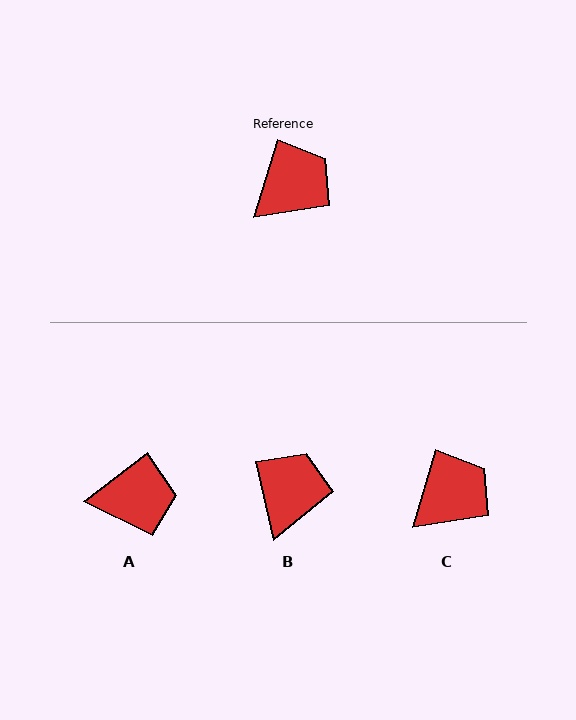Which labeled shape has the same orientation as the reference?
C.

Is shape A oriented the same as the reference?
No, it is off by about 36 degrees.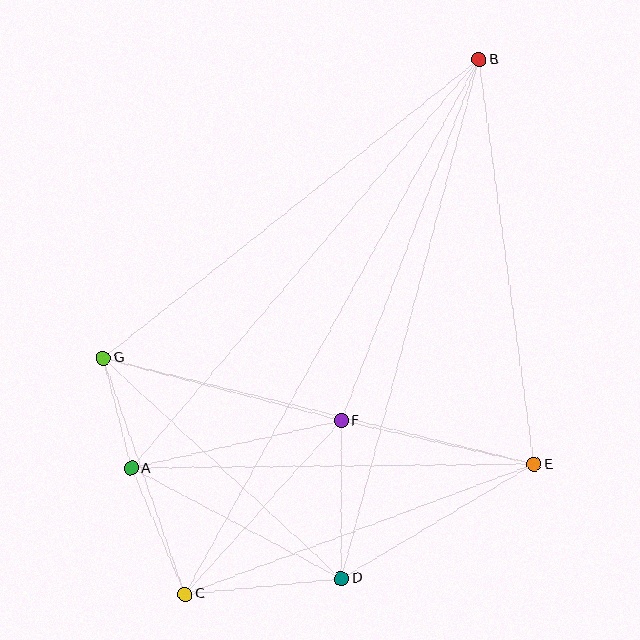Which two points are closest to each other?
Points A and G are closest to each other.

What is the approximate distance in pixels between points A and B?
The distance between A and B is approximately 537 pixels.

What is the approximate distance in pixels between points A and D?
The distance between A and D is approximately 238 pixels.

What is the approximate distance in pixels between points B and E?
The distance between B and E is approximately 408 pixels.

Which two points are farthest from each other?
Points B and C are farthest from each other.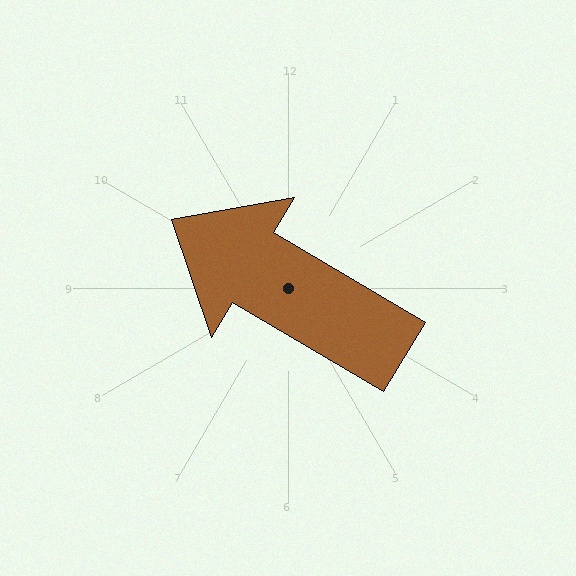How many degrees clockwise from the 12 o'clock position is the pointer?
Approximately 301 degrees.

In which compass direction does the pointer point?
Northwest.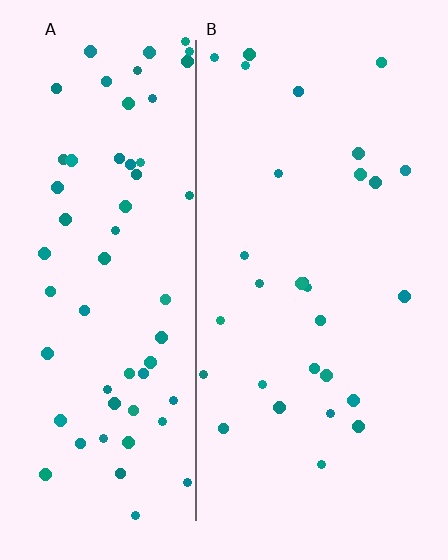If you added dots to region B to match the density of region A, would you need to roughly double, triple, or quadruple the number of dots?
Approximately double.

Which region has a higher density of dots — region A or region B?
A (the left).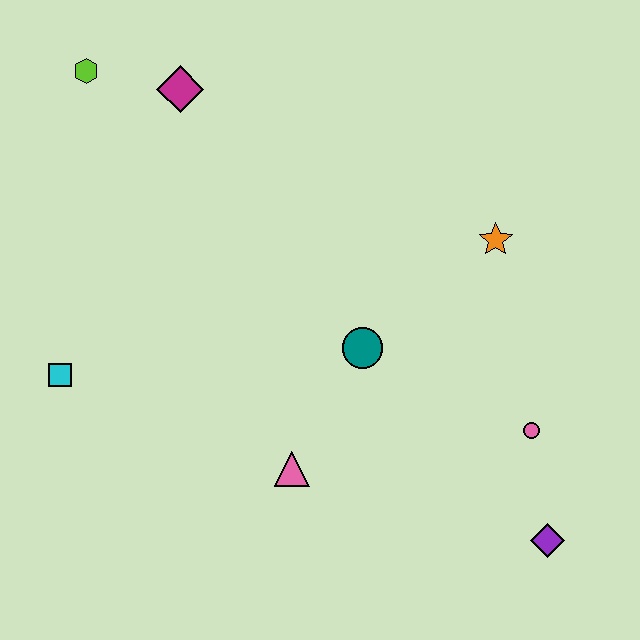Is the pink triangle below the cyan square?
Yes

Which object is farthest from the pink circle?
The lime hexagon is farthest from the pink circle.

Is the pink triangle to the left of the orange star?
Yes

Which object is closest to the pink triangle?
The teal circle is closest to the pink triangle.